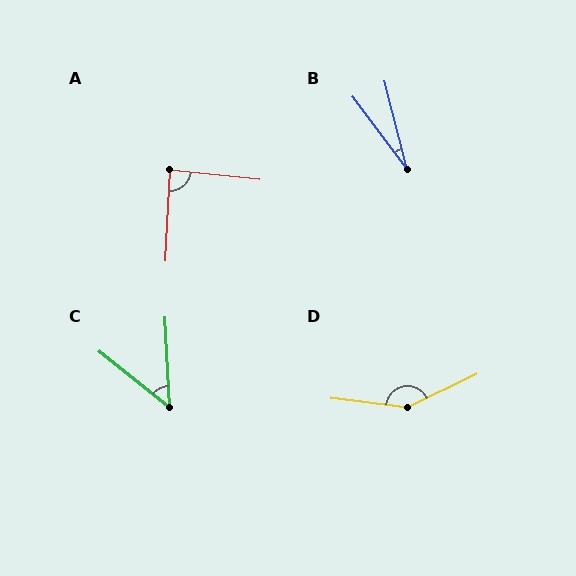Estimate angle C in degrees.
Approximately 48 degrees.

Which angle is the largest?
D, at approximately 147 degrees.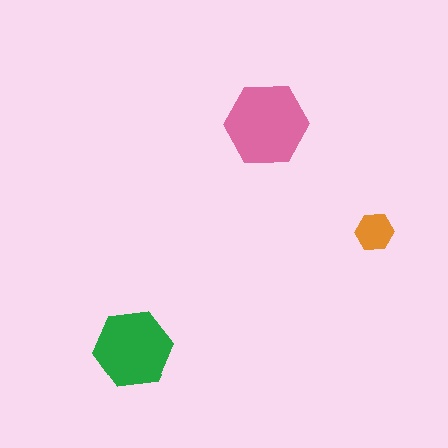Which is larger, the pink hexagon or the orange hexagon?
The pink one.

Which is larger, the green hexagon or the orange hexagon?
The green one.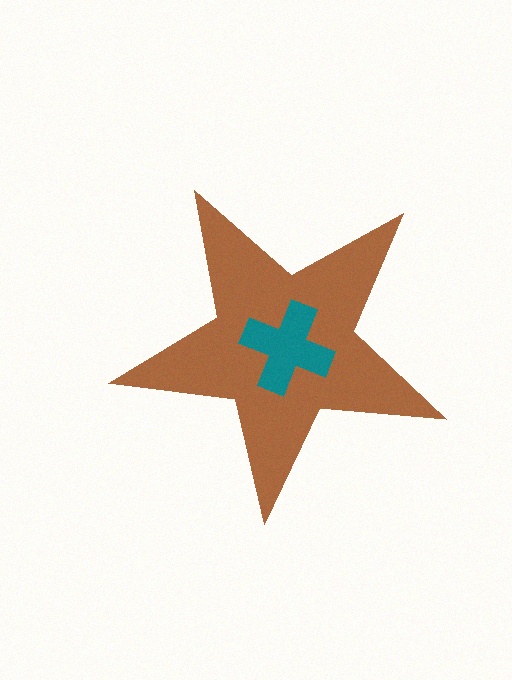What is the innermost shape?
The teal cross.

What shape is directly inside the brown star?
The teal cross.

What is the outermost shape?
The brown star.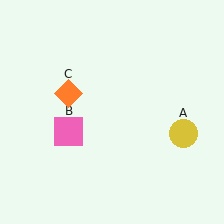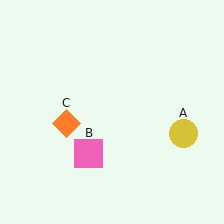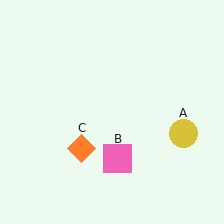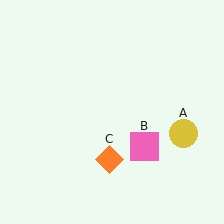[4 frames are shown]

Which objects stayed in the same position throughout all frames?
Yellow circle (object A) remained stationary.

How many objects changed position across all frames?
2 objects changed position: pink square (object B), orange diamond (object C).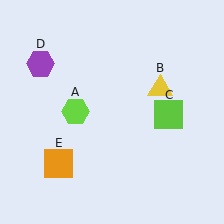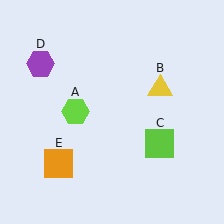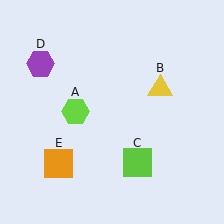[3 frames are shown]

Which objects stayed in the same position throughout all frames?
Lime hexagon (object A) and yellow triangle (object B) and purple hexagon (object D) and orange square (object E) remained stationary.